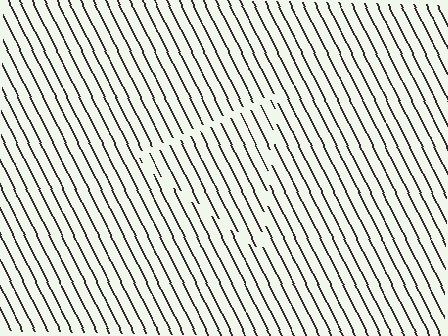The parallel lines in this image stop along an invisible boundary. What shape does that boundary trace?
An illusory triangle. The interior of the shape contains the same grating, shifted by half a period — the contour is defined by the phase discontinuity where line-ends from the inner and outer gratings abut.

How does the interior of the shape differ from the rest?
The interior of the shape contains the same grating, shifted by half a period — the contour is defined by the phase discontinuity where line-ends from the inner and outer gratings abut.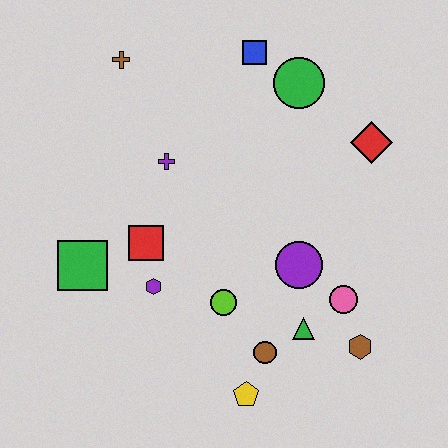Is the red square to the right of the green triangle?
No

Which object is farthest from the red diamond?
The green square is farthest from the red diamond.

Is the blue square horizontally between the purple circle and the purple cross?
Yes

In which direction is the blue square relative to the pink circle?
The blue square is above the pink circle.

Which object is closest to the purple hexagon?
The red square is closest to the purple hexagon.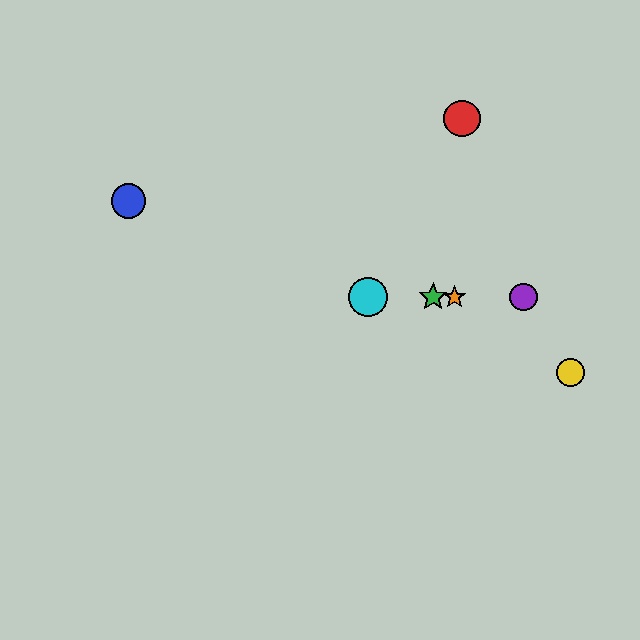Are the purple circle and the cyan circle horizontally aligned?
Yes, both are at y≈297.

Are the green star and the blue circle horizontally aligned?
No, the green star is at y≈297 and the blue circle is at y≈201.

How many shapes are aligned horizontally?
4 shapes (the green star, the purple circle, the orange star, the cyan circle) are aligned horizontally.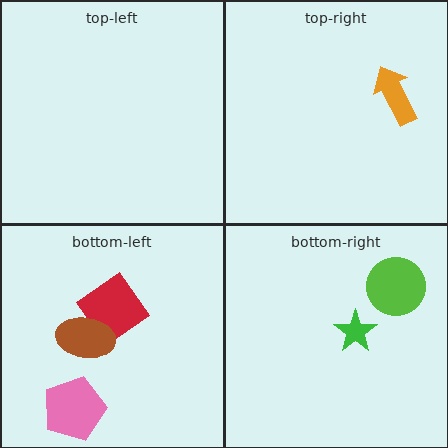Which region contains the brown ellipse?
The bottom-left region.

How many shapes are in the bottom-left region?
3.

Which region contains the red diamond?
The bottom-left region.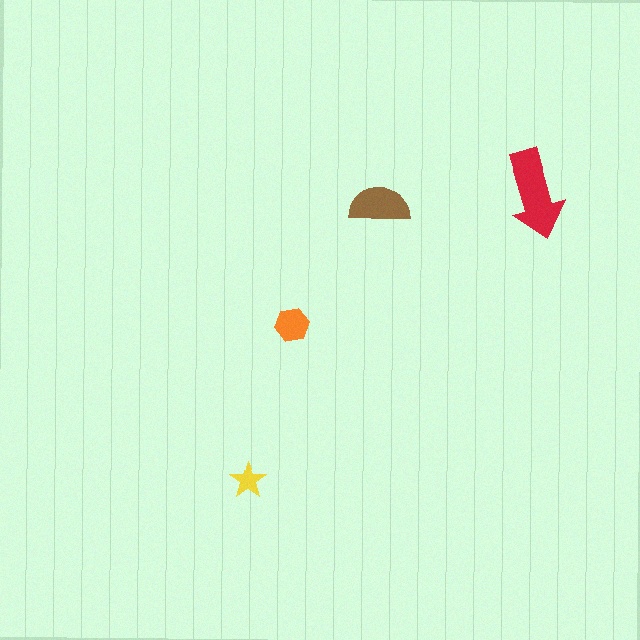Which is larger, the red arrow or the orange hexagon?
The red arrow.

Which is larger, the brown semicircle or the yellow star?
The brown semicircle.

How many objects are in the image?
There are 4 objects in the image.